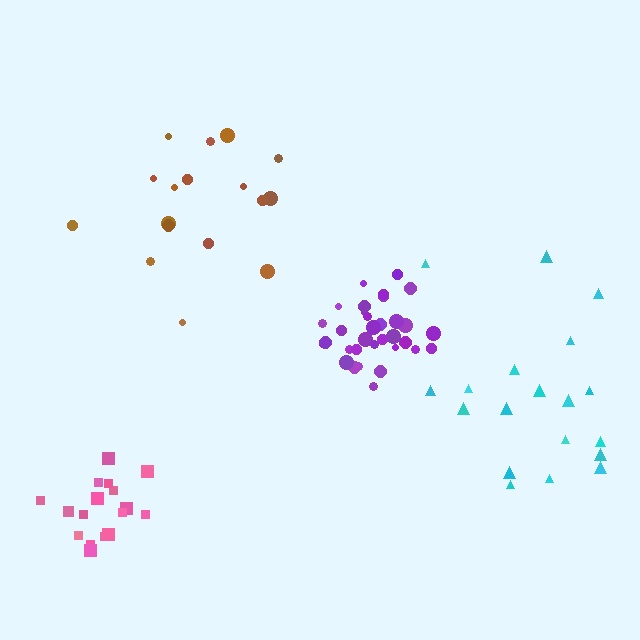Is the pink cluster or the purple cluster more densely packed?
Purple.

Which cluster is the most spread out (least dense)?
Cyan.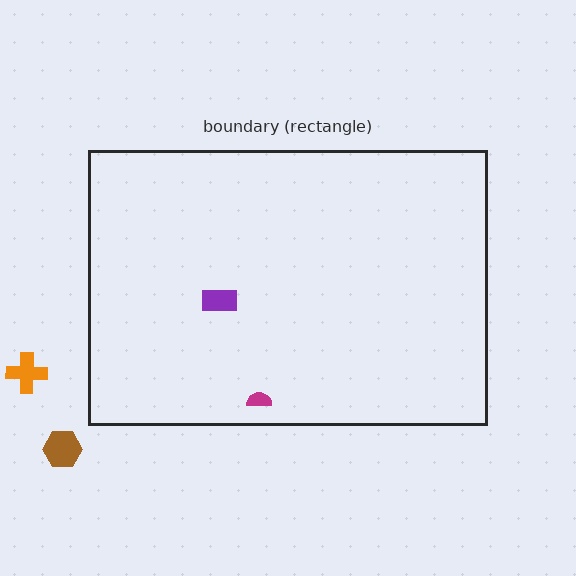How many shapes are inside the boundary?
2 inside, 2 outside.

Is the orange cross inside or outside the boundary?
Outside.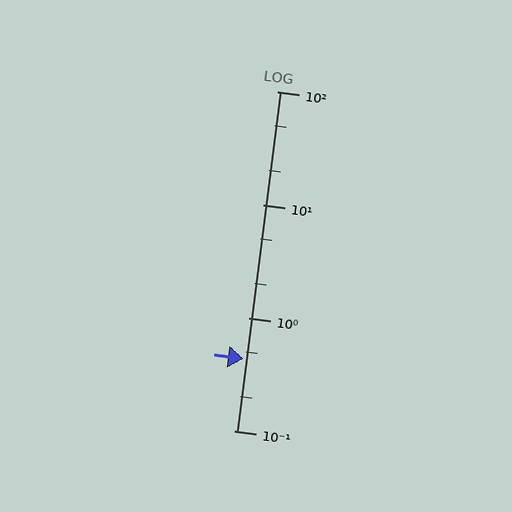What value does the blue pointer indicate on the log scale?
The pointer indicates approximately 0.43.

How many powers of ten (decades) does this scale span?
The scale spans 3 decades, from 0.1 to 100.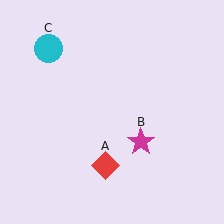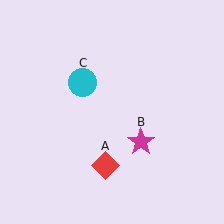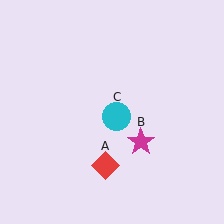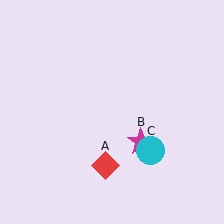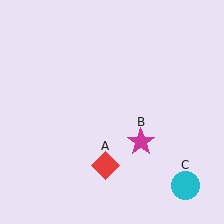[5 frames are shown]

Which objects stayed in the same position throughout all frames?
Red diamond (object A) and magenta star (object B) remained stationary.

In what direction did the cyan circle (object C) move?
The cyan circle (object C) moved down and to the right.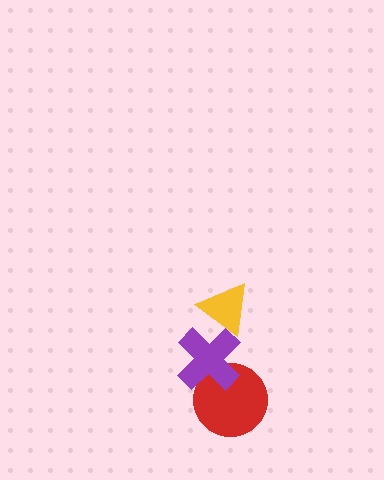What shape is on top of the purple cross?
The yellow triangle is on top of the purple cross.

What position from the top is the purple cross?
The purple cross is 2nd from the top.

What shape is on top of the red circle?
The purple cross is on top of the red circle.